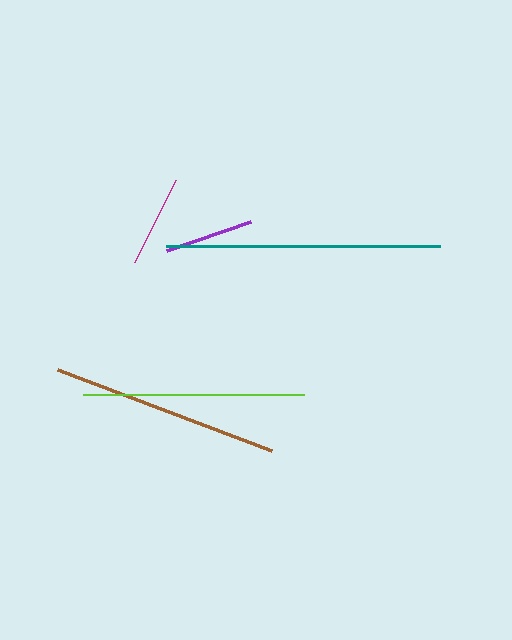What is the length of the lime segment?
The lime segment is approximately 222 pixels long.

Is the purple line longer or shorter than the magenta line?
The magenta line is longer than the purple line.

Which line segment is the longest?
The teal line is the longest at approximately 273 pixels.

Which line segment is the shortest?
The purple line is the shortest at approximately 89 pixels.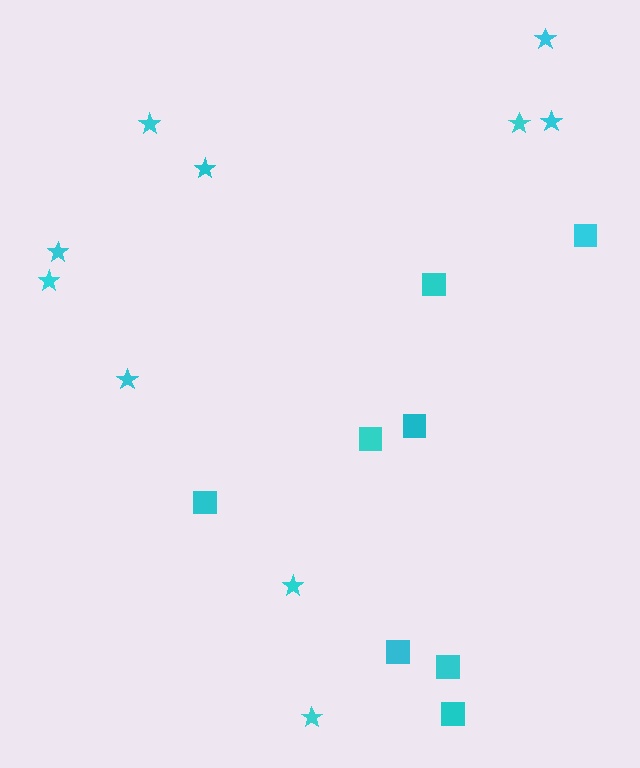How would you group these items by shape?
There are 2 groups: one group of stars (10) and one group of squares (8).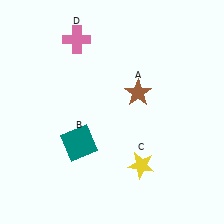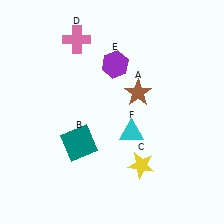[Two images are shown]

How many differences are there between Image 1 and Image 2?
There are 2 differences between the two images.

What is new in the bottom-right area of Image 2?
A cyan triangle (F) was added in the bottom-right area of Image 2.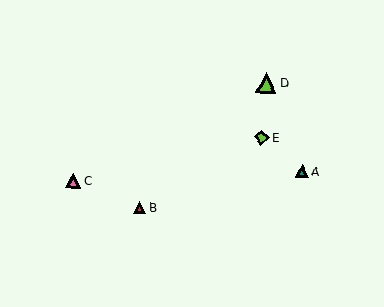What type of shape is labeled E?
Shape E is a lime diamond.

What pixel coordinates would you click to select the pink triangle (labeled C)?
Click at (73, 180) to select the pink triangle C.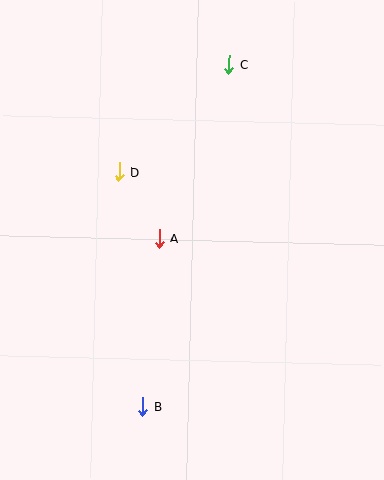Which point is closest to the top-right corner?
Point C is closest to the top-right corner.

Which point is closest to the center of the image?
Point A at (159, 238) is closest to the center.